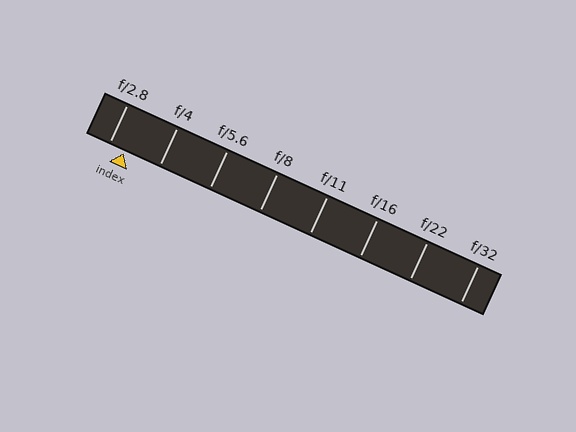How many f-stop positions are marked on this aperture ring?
There are 8 f-stop positions marked.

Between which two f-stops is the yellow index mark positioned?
The index mark is between f/2.8 and f/4.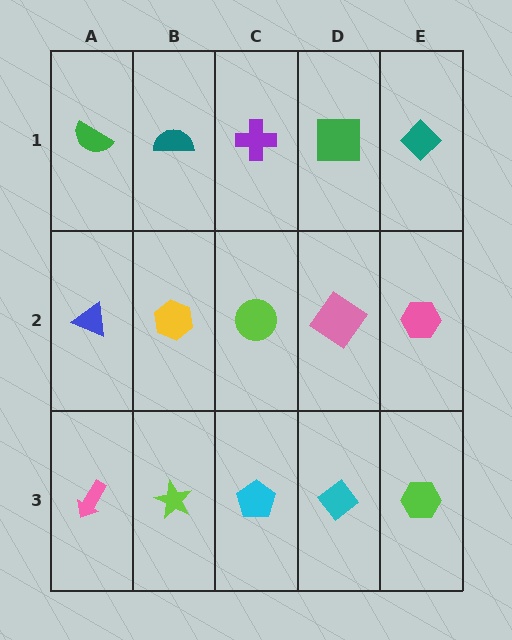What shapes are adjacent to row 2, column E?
A teal diamond (row 1, column E), a lime hexagon (row 3, column E), a pink diamond (row 2, column D).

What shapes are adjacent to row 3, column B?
A yellow hexagon (row 2, column B), a pink arrow (row 3, column A), a cyan pentagon (row 3, column C).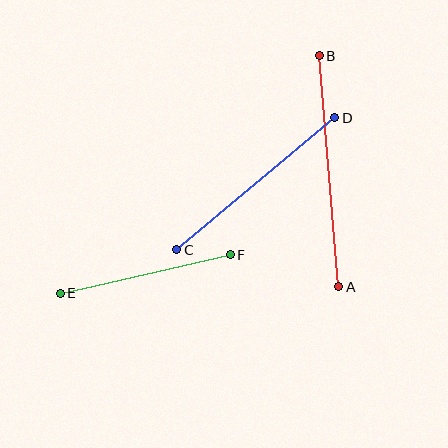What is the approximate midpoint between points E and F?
The midpoint is at approximately (145, 274) pixels.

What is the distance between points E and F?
The distance is approximately 174 pixels.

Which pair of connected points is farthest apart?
Points A and B are farthest apart.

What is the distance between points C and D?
The distance is approximately 206 pixels.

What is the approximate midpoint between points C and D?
The midpoint is at approximately (256, 184) pixels.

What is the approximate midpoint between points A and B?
The midpoint is at approximately (329, 171) pixels.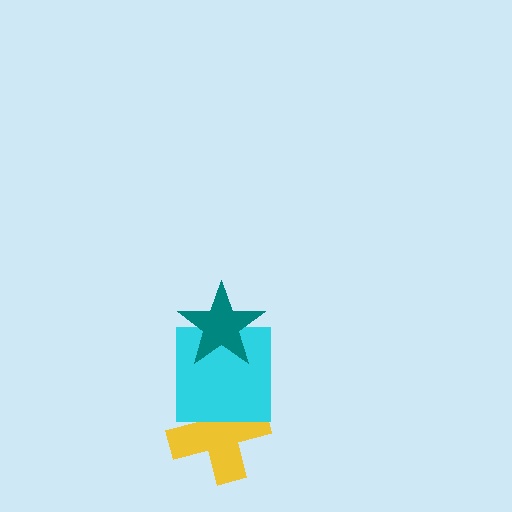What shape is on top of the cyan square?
The teal star is on top of the cyan square.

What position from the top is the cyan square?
The cyan square is 2nd from the top.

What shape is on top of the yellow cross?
The cyan square is on top of the yellow cross.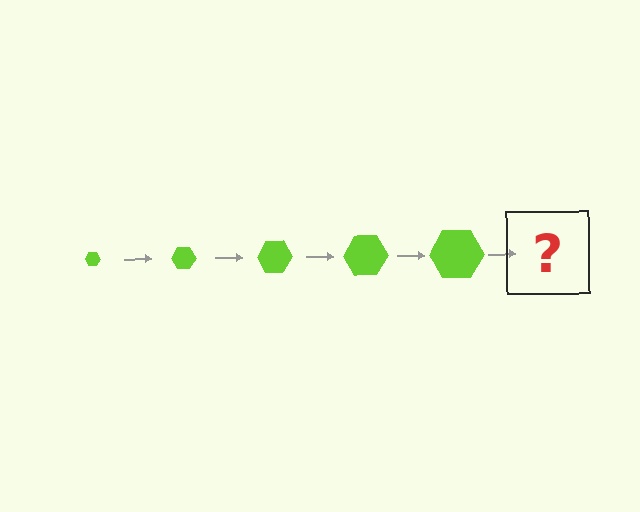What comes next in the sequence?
The next element should be a lime hexagon, larger than the previous one.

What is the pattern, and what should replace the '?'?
The pattern is that the hexagon gets progressively larger each step. The '?' should be a lime hexagon, larger than the previous one.